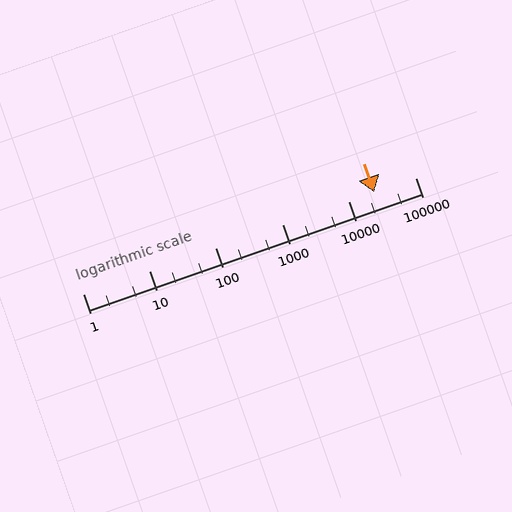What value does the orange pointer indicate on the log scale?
The pointer indicates approximately 24000.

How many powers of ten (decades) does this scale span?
The scale spans 5 decades, from 1 to 100000.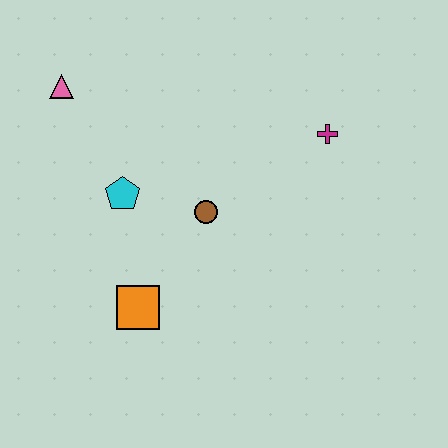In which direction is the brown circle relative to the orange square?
The brown circle is above the orange square.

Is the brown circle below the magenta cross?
Yes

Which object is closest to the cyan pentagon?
The brown circle is closest to the cyan pentagon.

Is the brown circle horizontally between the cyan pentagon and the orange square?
No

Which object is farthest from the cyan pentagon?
The magenta cross is farthest from the cyan pentagon.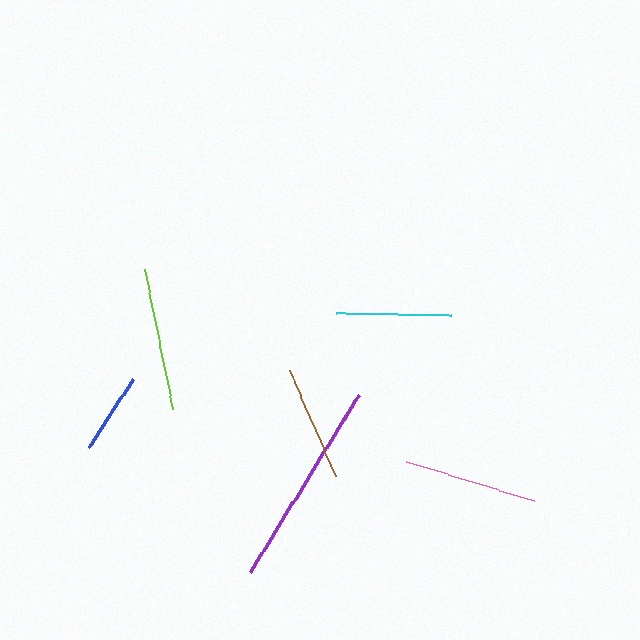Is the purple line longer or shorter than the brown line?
The purple line is longer than the brown line.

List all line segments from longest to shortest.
From longest to shortest: purple, lime, pink, cyan, brown, blue.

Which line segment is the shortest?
The blue line is the shortest at approximately 81 pixels.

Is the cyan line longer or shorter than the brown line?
The cyan line is longer than the brown line.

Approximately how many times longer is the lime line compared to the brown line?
The lime line is approximately 1.2 times the length of the brown line.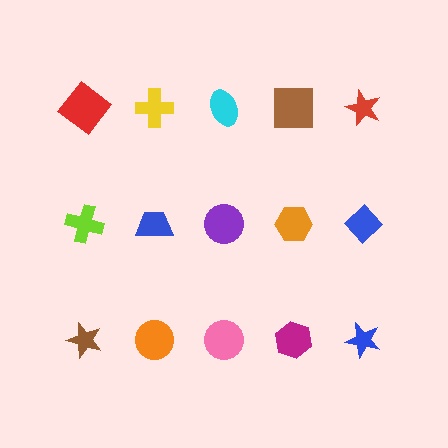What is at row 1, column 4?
A brown square.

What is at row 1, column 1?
A red diamond.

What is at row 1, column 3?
A cyan ellipse.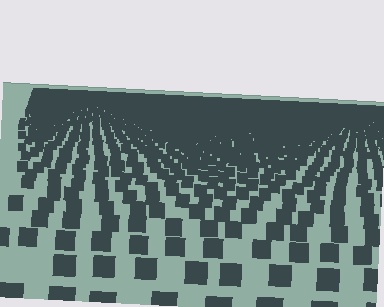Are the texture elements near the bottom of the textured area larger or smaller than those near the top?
Larger. Near the bottom, elements are closer to the viewer and appear at a bigger on-screen size.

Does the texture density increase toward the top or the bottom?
Density increases toward the top.